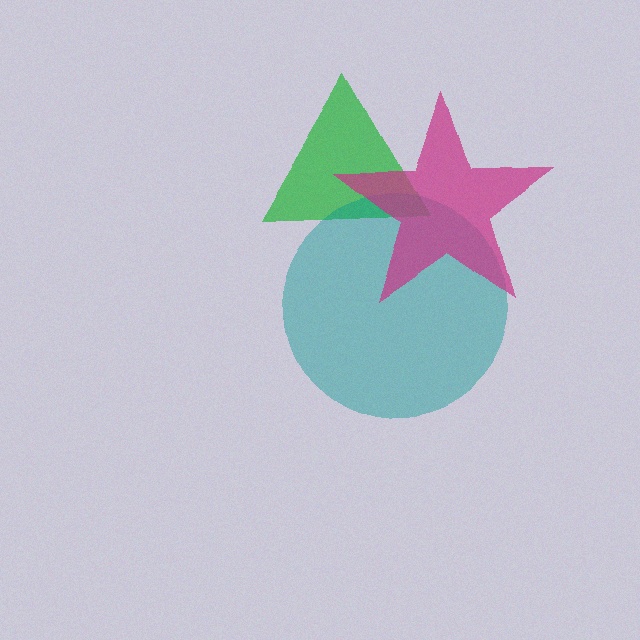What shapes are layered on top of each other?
The layered shapes are: a green triangle, a teal circle, a magenta star.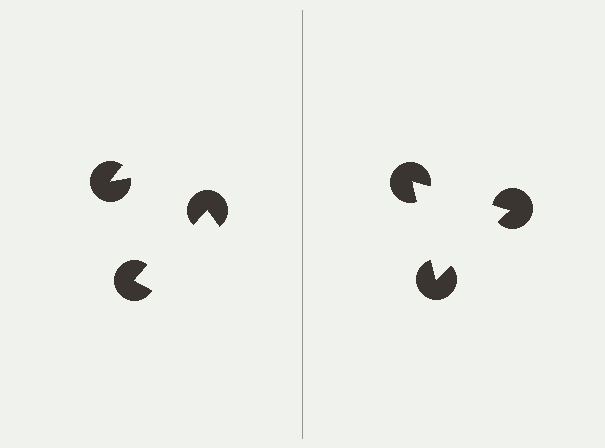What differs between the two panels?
The pac-man discs are positioned identically on both sides; only the wedge orientations differ. On the right they align to a triangle; on the left they are misaligned.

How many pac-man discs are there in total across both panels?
6 — 3 on each side.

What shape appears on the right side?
An illusory triangle.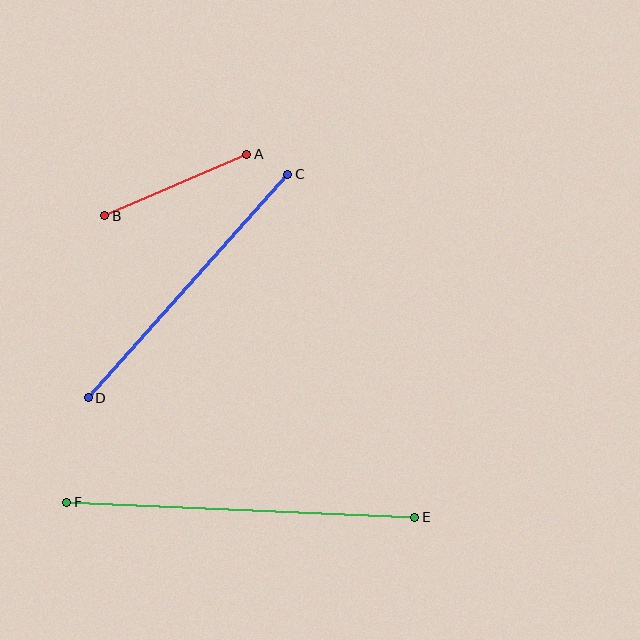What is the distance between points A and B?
The distance is approximately 155 pixels.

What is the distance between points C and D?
The distance is approximately 300 pixels.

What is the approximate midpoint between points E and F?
The midpoint is at approximately (241, 510) pixels.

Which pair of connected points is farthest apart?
Points E and F are farthest apart.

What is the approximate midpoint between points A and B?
The midpoint is at approximately (176, 185) pixels.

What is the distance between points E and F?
The distance is approximately 348 pixels.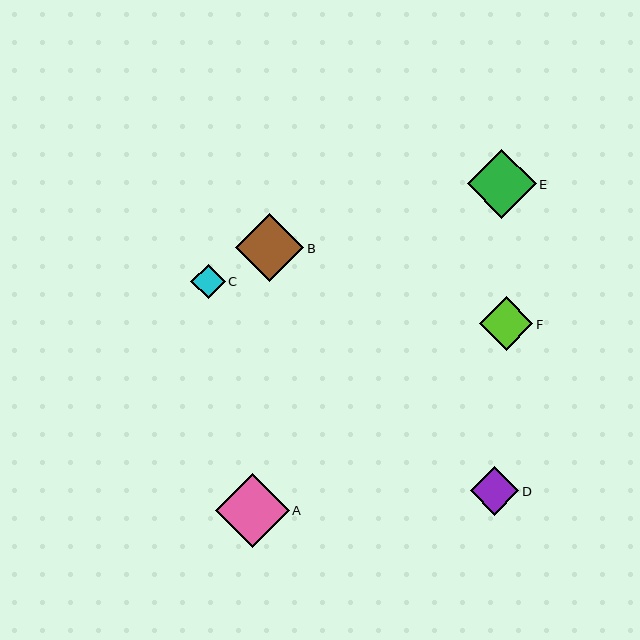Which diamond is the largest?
Diamond A is the largest with a size of approximately 74 pixels.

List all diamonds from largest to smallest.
From largest to smallest: A, E, B, F, D, C.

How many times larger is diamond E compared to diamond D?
Diamond E is approximately 1.4 times the size of diamond D.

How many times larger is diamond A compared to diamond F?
Diamond A is approximately 1.4 times the size of diamond F.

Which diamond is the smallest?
Diamond C is the smallest with a size of approximately 35 pixels.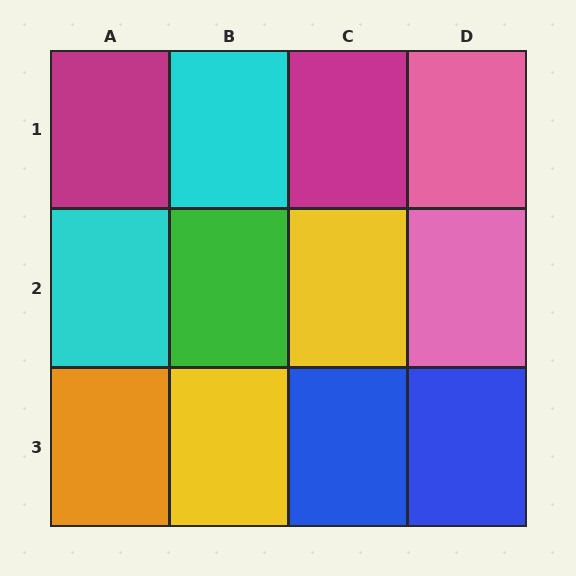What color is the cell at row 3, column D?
Blue.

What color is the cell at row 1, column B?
Cyan.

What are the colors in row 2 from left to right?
Cyan, green, yellow, pink.